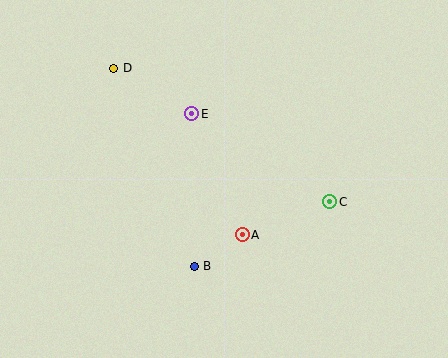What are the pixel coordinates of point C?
Point C is at (330, 202).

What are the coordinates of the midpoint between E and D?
The midpoint between E and D is at (153, 91).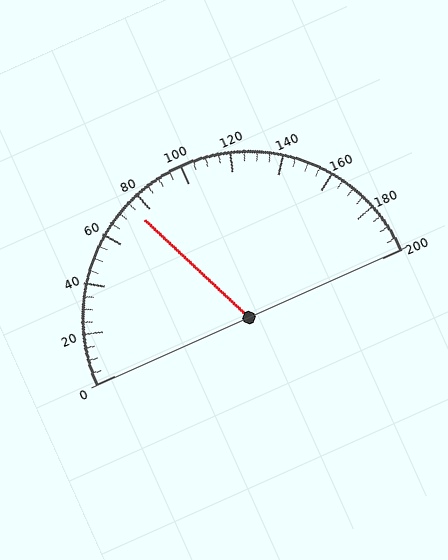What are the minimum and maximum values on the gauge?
The gauge ranges from 0 to 200.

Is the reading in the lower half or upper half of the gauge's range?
The reading is in the lower half of the range (0 to 200).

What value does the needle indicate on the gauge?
The needle indicates approximately 75.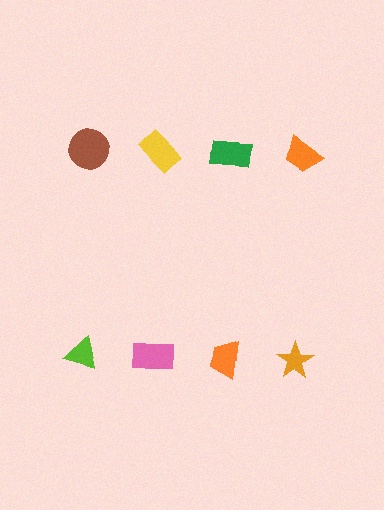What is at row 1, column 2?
A yellow rectangle.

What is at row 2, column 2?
A pink rectangle.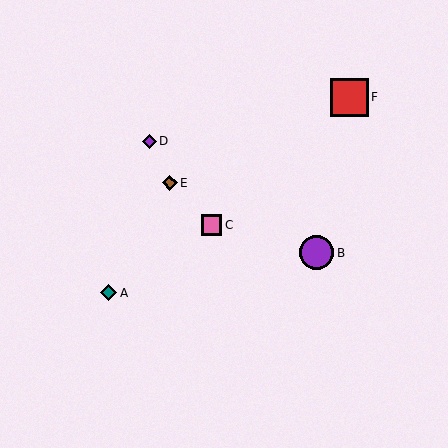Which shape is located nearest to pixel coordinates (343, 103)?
The red square (labeled F) at (349, 97) is nearest to that location.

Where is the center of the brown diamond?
The center of the brown diamond is at (170, 183).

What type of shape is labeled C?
Shape C is a pink square.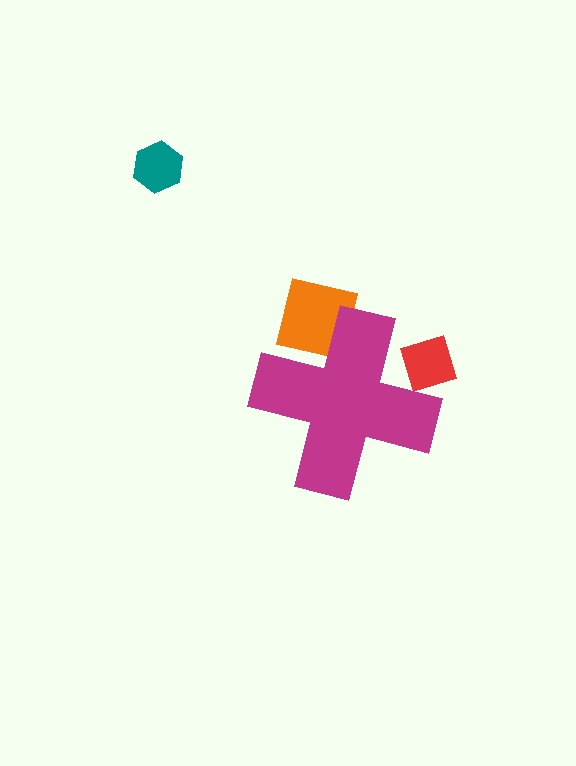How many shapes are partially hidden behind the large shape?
2 shapes are partially hidden.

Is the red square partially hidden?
Yes, the red square is partially hidden behind the magenta cross.